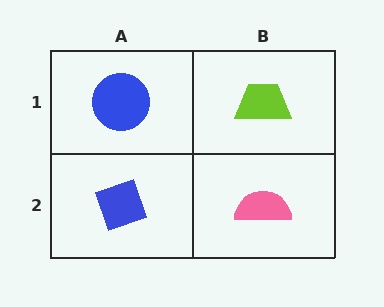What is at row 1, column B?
A lime trapezoid.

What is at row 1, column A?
A blue circle.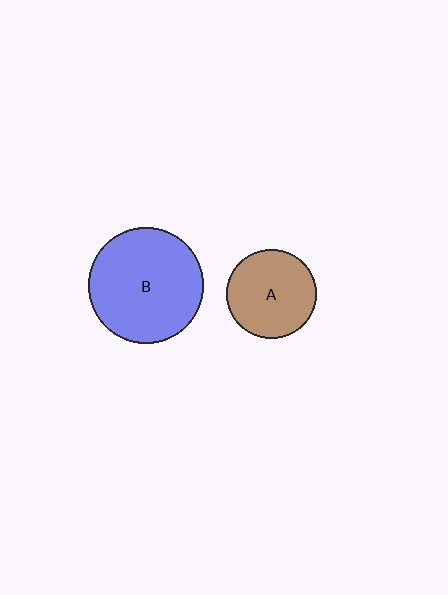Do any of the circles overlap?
No, none of the circles overlap.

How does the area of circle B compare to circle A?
Approximately 1.7 times.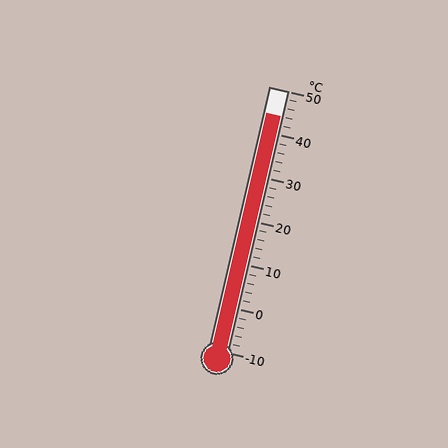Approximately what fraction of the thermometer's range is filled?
The thermometer is filled to approximately 90% of its range.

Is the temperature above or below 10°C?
The temperature is above 10°C.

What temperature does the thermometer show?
The thermometer shows approximately 44°C.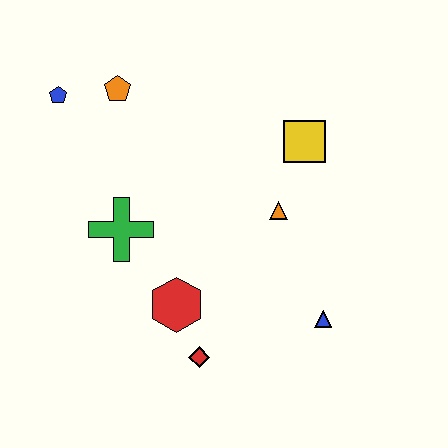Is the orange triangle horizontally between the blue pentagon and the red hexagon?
No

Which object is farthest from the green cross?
The blue triangle is farthest from the green cross.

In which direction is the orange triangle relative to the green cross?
The orange triangle is to the right of the green cross.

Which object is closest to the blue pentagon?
The orange pentagon is closest to the blue pentagon.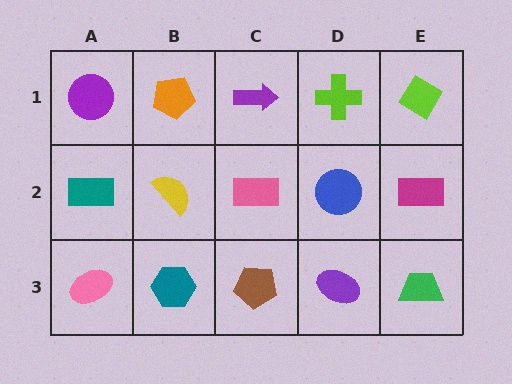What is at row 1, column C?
A purple arrow.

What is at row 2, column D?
A blue circle.